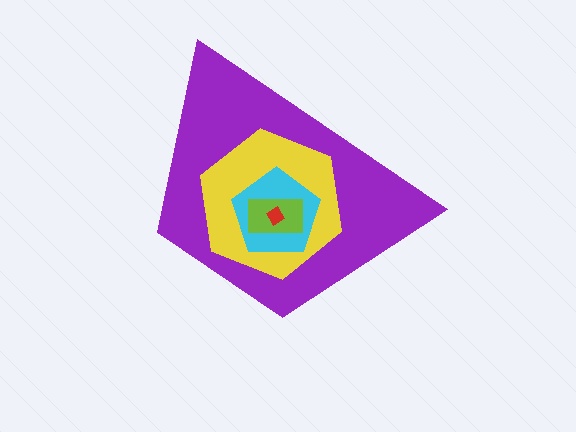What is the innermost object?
The red diamond.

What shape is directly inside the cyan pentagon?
The lime rectangle.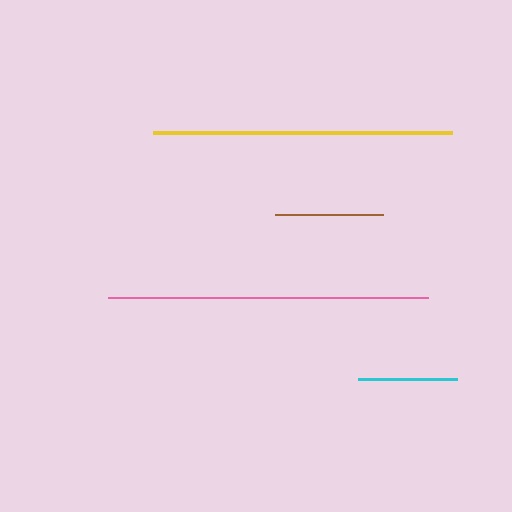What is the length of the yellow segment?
The yellow segment is approximately 300 pixels long.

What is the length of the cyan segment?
The cyan segment is approximately 99 pixels long.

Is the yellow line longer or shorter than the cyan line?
The yellow line is longer than the cyan line.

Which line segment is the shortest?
The cyan line is the shortest at approximately 99 pixels.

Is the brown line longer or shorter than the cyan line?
The brown line is longer than the cyan line.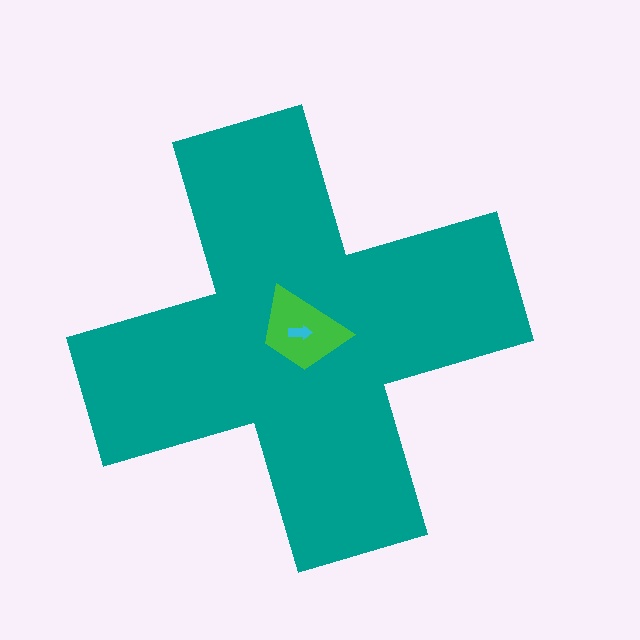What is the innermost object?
The cyan arrow.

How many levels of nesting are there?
3.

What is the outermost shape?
The teal cross.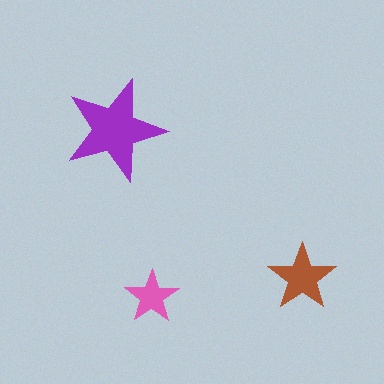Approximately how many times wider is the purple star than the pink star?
About 2 times wider.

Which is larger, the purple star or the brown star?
The purple one.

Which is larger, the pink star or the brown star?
The brown one.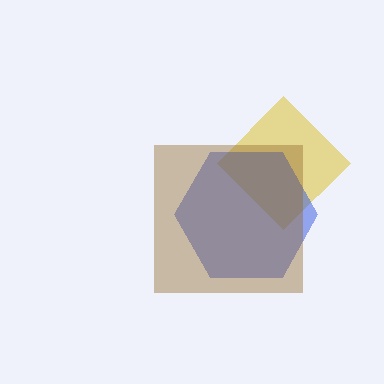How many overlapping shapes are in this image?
There are 3 overlapping shapes in the image.